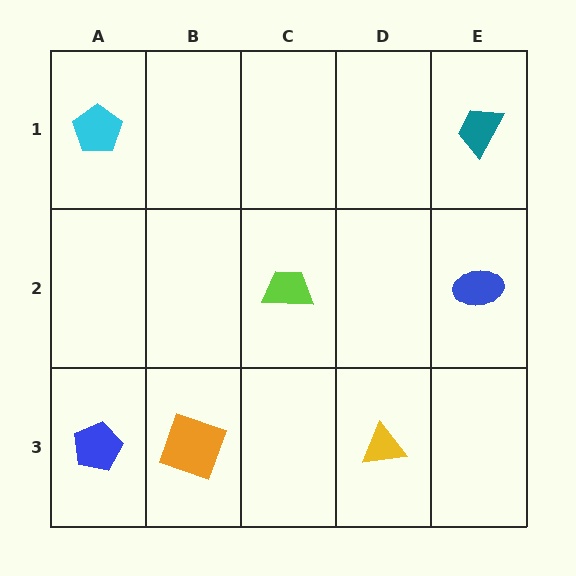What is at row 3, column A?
A blue pentagon.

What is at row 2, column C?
A lime trapezoid.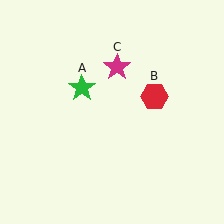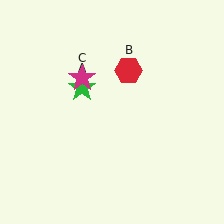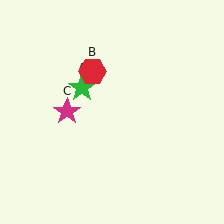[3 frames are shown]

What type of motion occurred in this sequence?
The red hexagon (object B), magenta star (object C) rotated counterclockwise around the center of the scene.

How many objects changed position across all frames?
2 objects changed position: red hexagon (object B), magenta star (object C).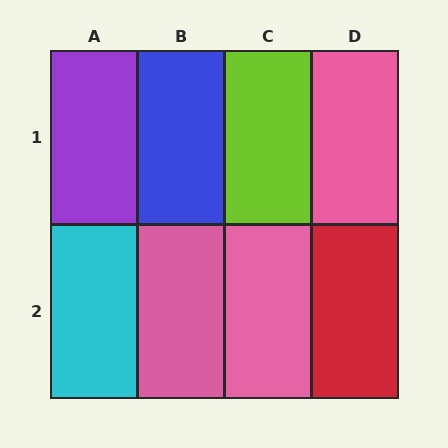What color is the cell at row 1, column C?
Lime.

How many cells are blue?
1 cell is blue.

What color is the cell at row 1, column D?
Pink.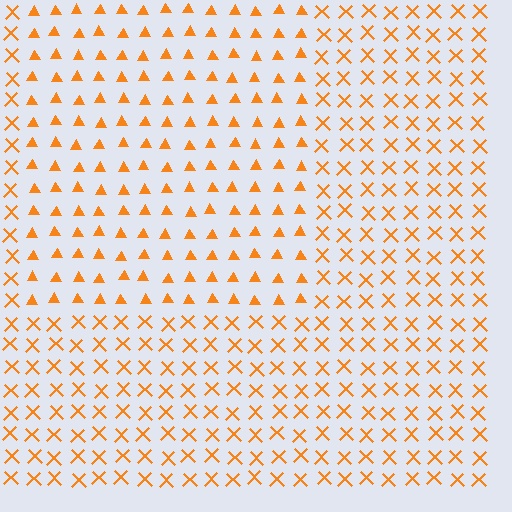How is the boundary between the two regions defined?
The boundary is defined by a change in element shape: triangles inside vs. X marks outside. All elements share the same color and spacing.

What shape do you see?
I see a rectangle.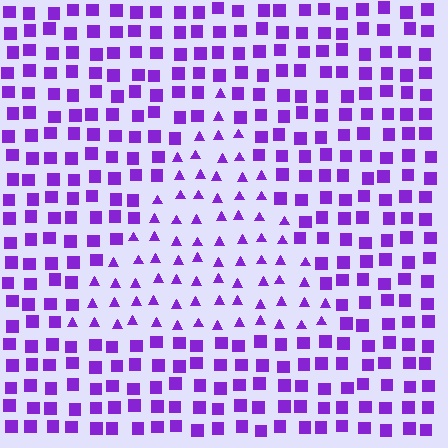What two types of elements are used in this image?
The image uses triangles inside the triangle region and squares outside it.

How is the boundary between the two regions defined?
The boundary is defined by a change in element shape: triangles inside vs. squares outside. All elements share the same color and spacing.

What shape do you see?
I see a triangle.